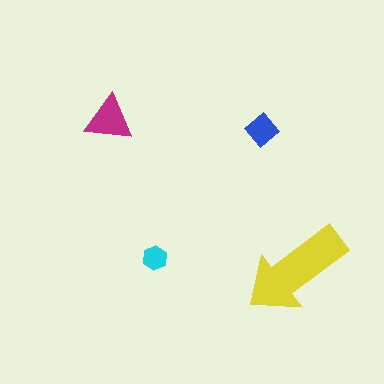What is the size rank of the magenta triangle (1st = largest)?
2nd.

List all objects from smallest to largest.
The cyan hexagon, the blue diamond, the magenta triangle, the yellow arrow.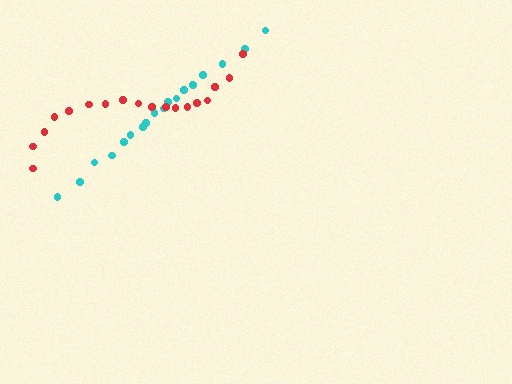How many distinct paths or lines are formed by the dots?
There are 2 distinct paths.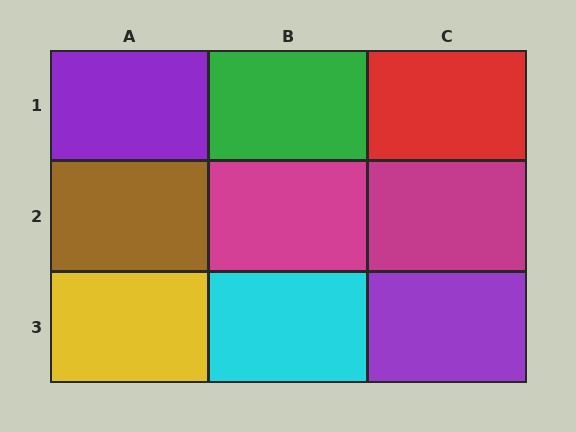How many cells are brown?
1 cell is brown.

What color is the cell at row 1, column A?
Purple.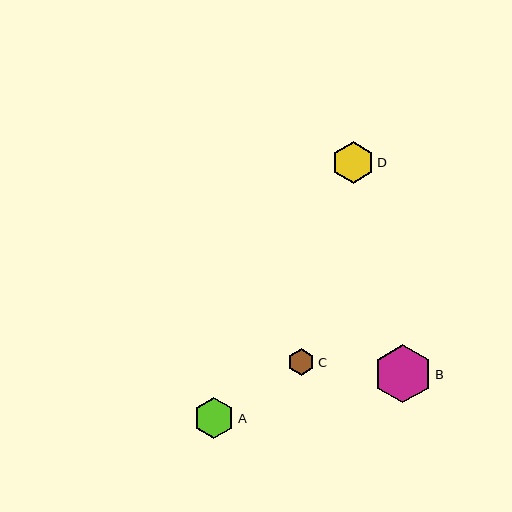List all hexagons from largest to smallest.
From largest to smallest: B, D, A, C.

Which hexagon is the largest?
Hexagon B is the largest with a size of approximately 58 pixels.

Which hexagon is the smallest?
Hexagon C is the smallest with a size of approximately 27 pixels.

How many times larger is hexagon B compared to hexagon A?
Hexagon B is approximately 1.4 times the size of hexagon A.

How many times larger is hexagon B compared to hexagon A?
Hexagon B is approximately 1.4 times the size of hexagon A.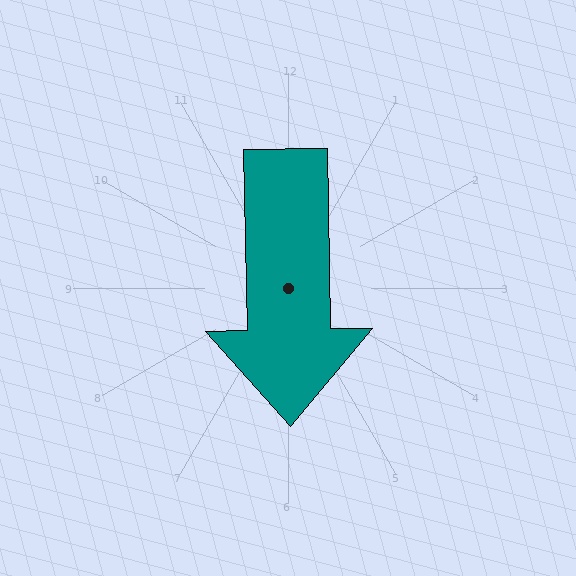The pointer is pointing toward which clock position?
Roughly 6 o'clock.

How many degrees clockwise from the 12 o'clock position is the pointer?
Approximately 179 degrees.